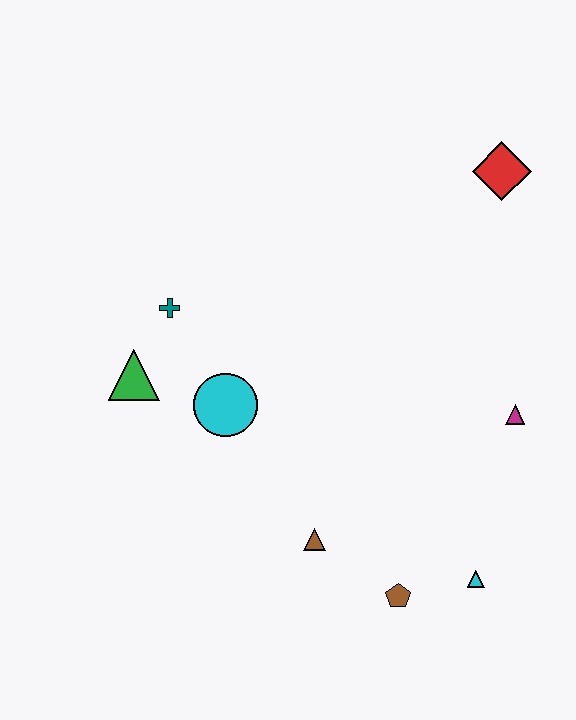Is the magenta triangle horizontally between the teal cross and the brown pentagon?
No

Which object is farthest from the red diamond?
The brown pentagon is farthest from the red diamond.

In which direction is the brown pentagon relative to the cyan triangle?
The brown pentagon is to the left of the cyan triangle.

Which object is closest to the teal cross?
The green triangle is closest to the teal cross.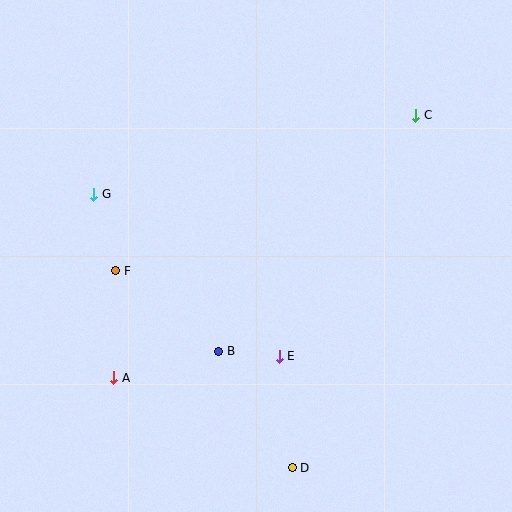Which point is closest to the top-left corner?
Point G is closest to the top-left corner.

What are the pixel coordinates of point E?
Point E is at (279, 356).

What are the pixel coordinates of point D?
Point D is at (292, 468).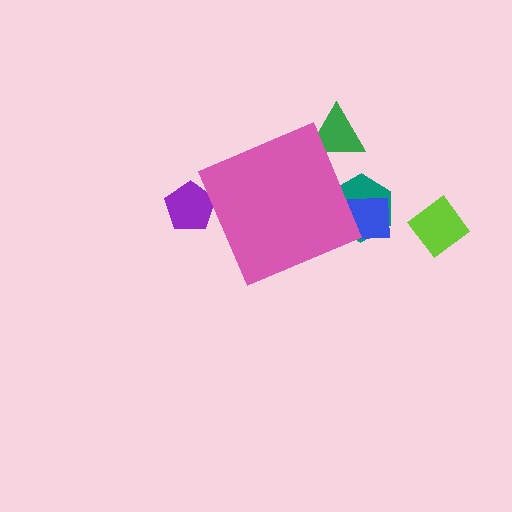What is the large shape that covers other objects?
A pink diamond.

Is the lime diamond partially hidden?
No, the lime diamond is fully visible.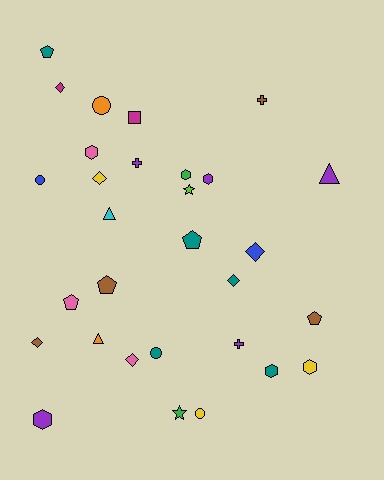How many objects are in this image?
There are 30 objects.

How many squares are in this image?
There is 1 square.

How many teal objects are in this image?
There are 5 teal objects.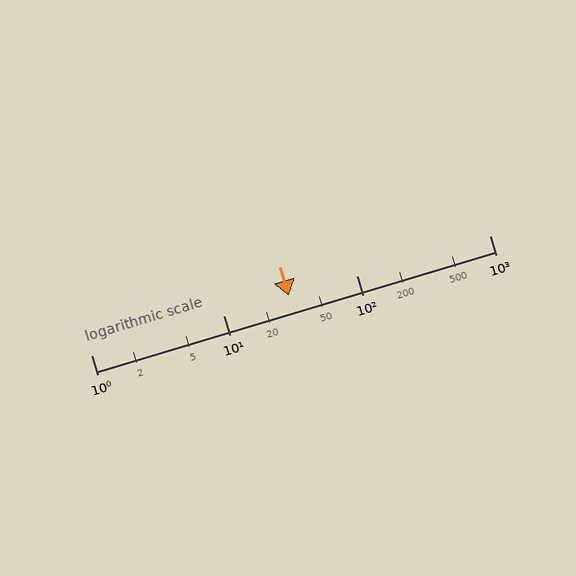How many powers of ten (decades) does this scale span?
The scale spans 3 decades, from 1 to 1000.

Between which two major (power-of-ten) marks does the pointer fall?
The pointer is between 10 and 100.